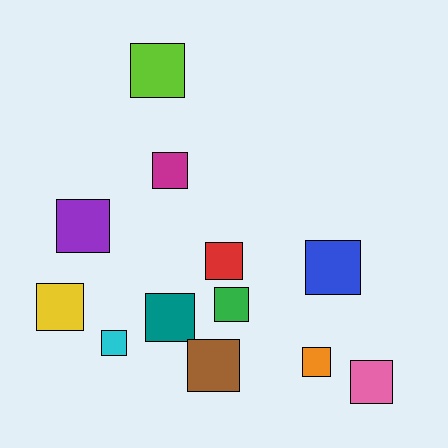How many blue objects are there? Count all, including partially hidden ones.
There is 1 blue object.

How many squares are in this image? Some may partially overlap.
There are 12 squares.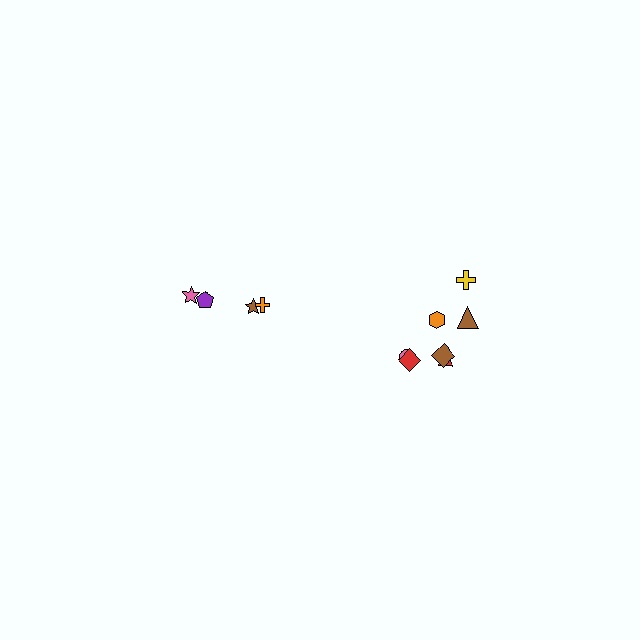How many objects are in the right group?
There are 7 objects.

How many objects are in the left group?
There are 4 objects.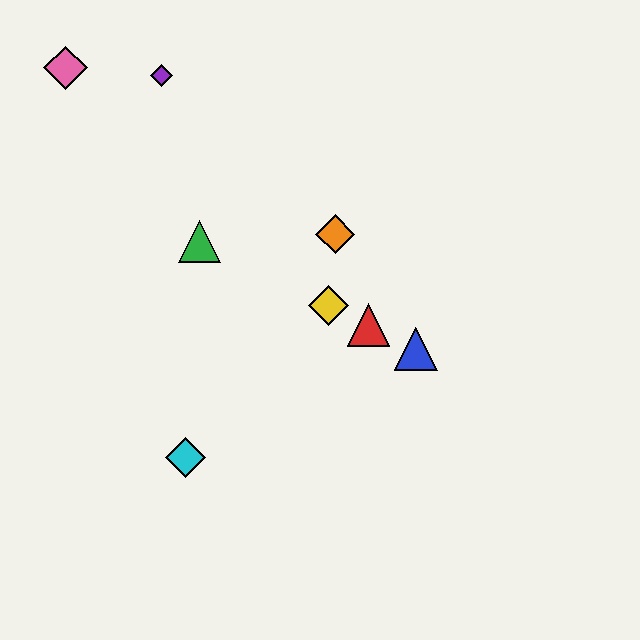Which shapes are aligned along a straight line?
The red triangle, the blue triangle, the green triangle, the yellow diamond are aligned along a straight line.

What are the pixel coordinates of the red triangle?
The red triangle is at (368, 325).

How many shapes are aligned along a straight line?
4 shapes (the red triangle, the blue triangle, the green triangle, the yellow diamond) are aligned along a straight line.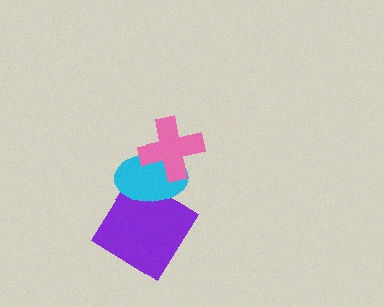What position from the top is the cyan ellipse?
The cyan ellipse is 2nd from the top.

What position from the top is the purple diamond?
The purple diamond is 3rd from the top.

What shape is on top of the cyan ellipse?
The pink cross is on top of the cyan ellipse.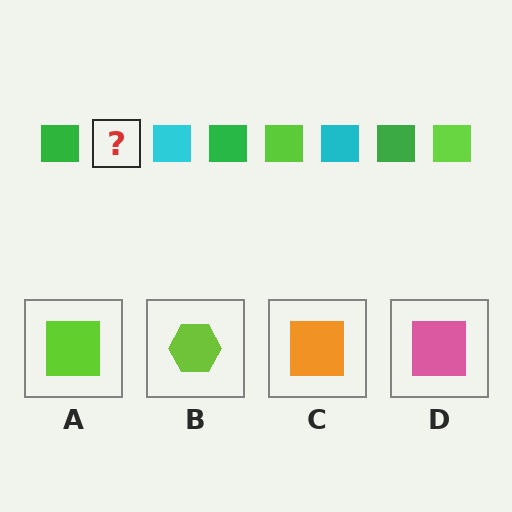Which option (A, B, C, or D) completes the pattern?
A.